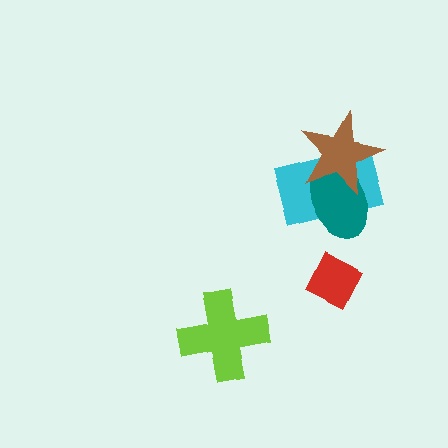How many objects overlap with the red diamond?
0 objects overlap with the red diamond.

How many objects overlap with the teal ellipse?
2 objects overlap with the teal ellipse.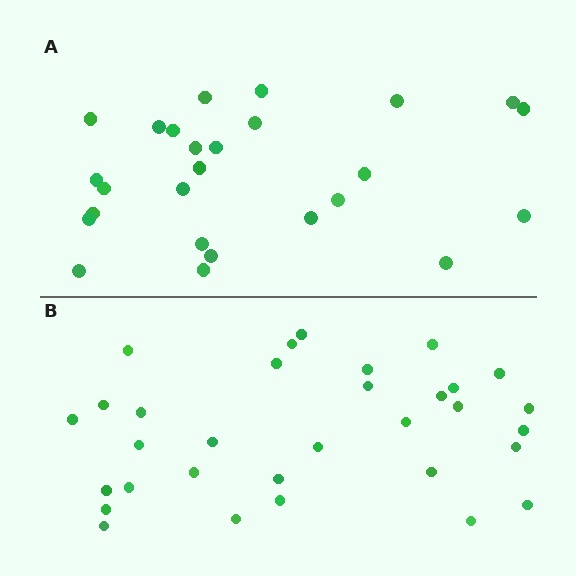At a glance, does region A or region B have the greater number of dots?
Region B (the bottom region) has more dots.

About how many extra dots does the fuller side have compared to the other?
Region B has about 6 more dots than region A.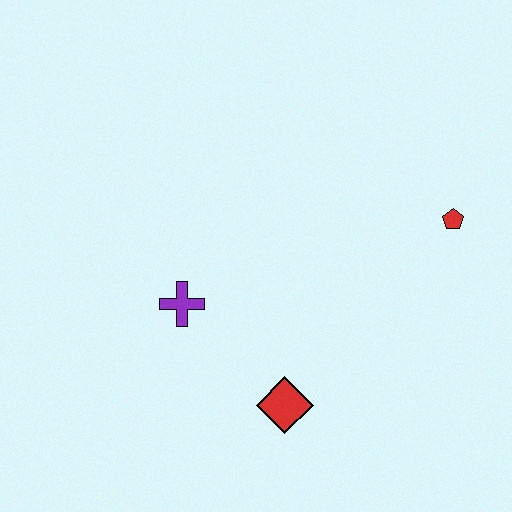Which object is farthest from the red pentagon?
The purple cross is farthest from the red pentagon.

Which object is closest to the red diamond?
The purple cross is closest to the red diamond.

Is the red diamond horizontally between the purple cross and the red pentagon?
Yes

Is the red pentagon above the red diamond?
Yes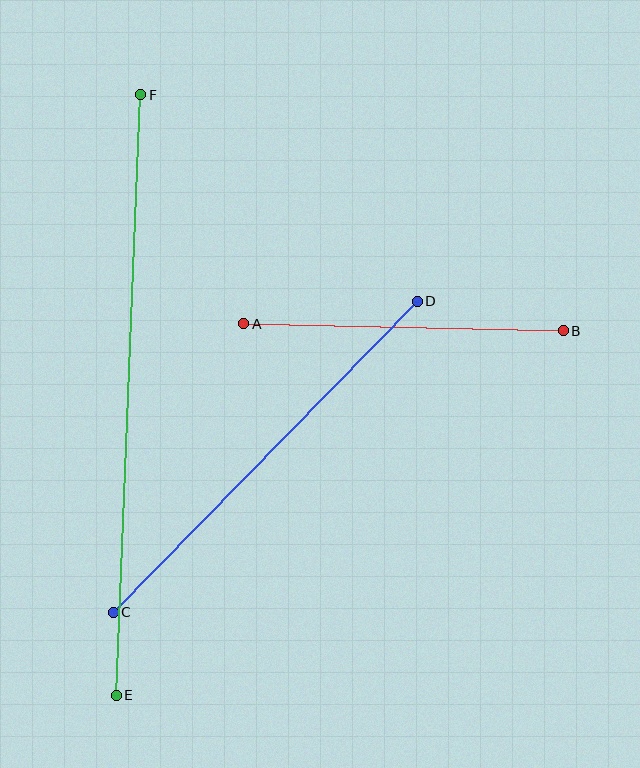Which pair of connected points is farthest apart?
Points E and F are farthest apart.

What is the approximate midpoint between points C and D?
The midpoint is at approximately (265, 457) pixels.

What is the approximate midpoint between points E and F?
The midpoint is at approximately (128, 395) pixels.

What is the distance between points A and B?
The distance is approximately 320 pixels.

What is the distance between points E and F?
The distance is approximately 601 pixels.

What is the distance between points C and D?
The distance is approximately 435 pixels.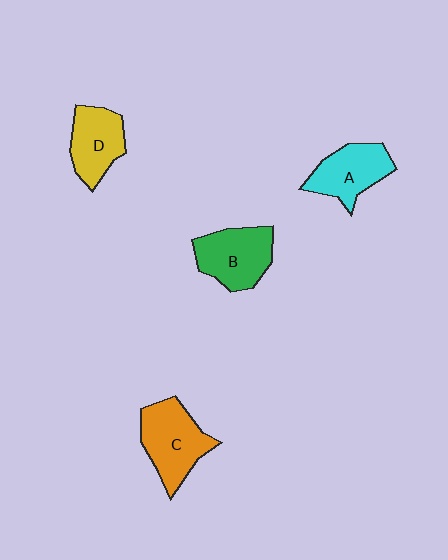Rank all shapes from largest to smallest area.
From largest to smallest: C (orange), B (green), A (cyan), D (yellow).